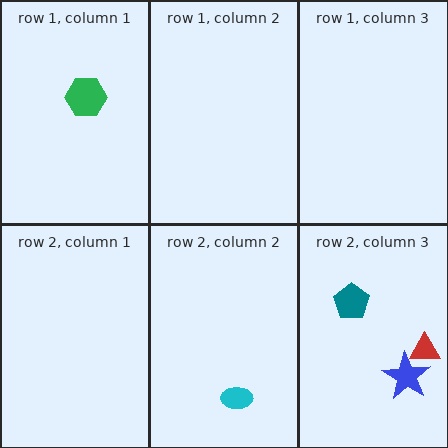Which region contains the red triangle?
The row 2, column 3 region.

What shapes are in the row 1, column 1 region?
The green hexagon.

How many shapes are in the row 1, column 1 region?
1.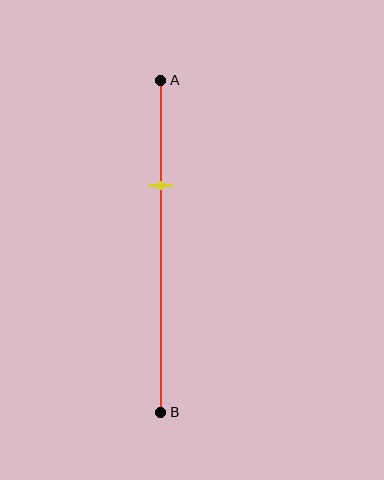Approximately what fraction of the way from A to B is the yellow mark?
The yellow mark is approximately 30% of the way from A to B.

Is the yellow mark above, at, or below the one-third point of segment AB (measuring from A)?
The yellow mark is approximately at the one-third point of segment AB.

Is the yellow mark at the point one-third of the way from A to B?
Yes, the mark is approximately at the one-third point.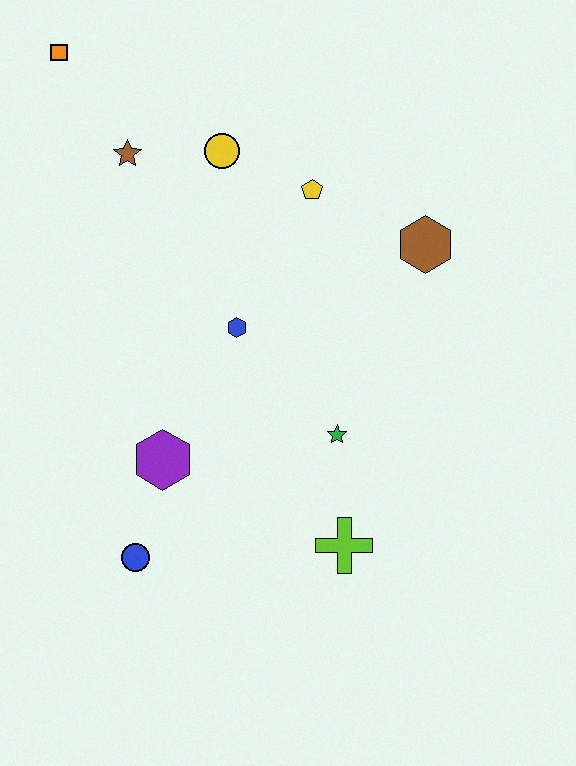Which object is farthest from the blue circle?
The orange square is farthest from the blue circle.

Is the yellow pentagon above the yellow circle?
No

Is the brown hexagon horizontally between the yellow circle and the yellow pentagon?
No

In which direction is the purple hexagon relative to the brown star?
The purple hexagon is below the brown star.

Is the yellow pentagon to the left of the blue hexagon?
No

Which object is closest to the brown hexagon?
The yellow pentagon is closest to the brown hexagon.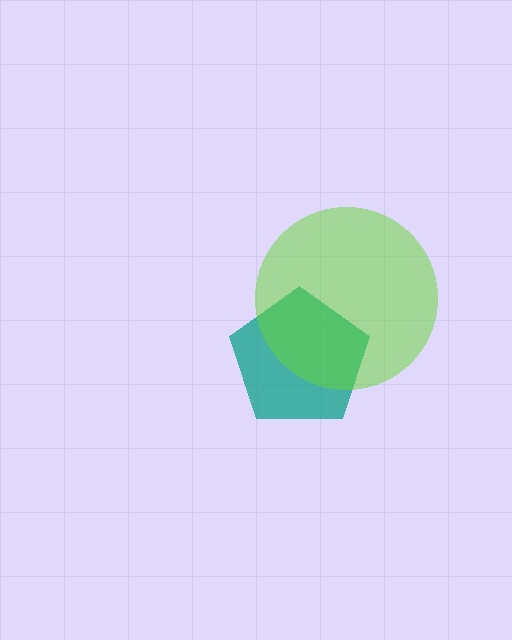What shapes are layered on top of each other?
The layered shapes are: a teal pentagon, a lime circle.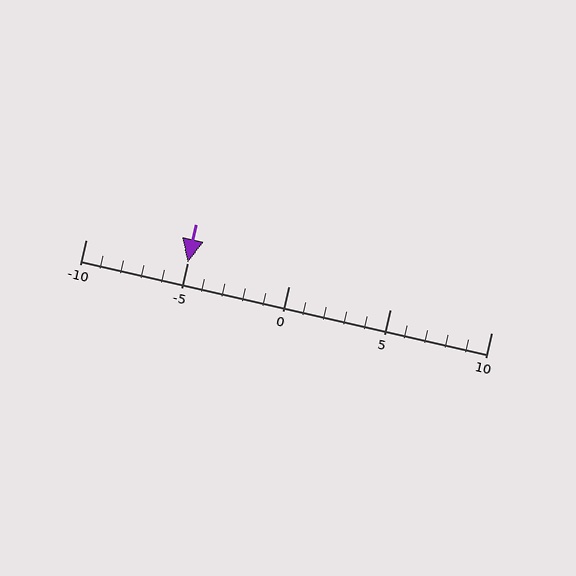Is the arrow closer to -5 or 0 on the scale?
The arrow is closer to -5.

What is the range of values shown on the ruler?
The ruler shows values from -10 to 10.